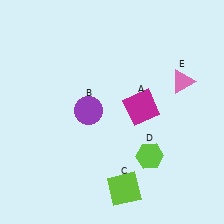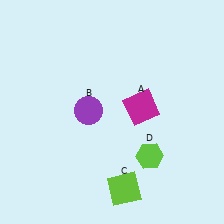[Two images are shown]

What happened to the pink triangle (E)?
The pink triangle (E) was removed in Image 2. It was in the top-right area of Image 1.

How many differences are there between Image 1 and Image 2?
There is 1 difference between the two images.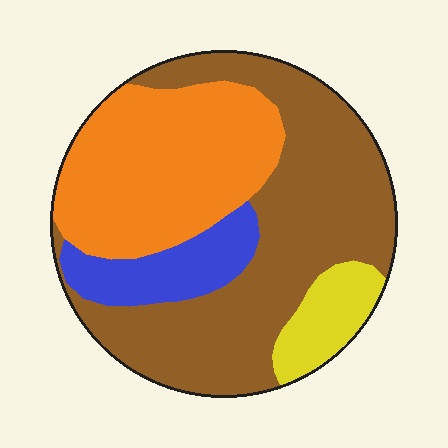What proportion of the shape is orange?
Orange covers roughly 35% of the shape.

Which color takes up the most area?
Brown, at roughly 50%.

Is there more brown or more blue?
Brown.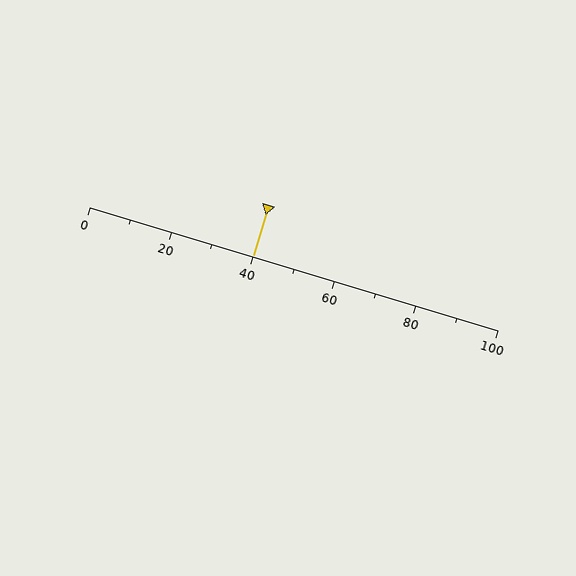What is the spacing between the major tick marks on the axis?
The major ticks are spaced 20 apart.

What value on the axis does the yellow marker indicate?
The marker indicates approximately 40.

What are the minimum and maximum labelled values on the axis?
The axis runs from 0 to 100.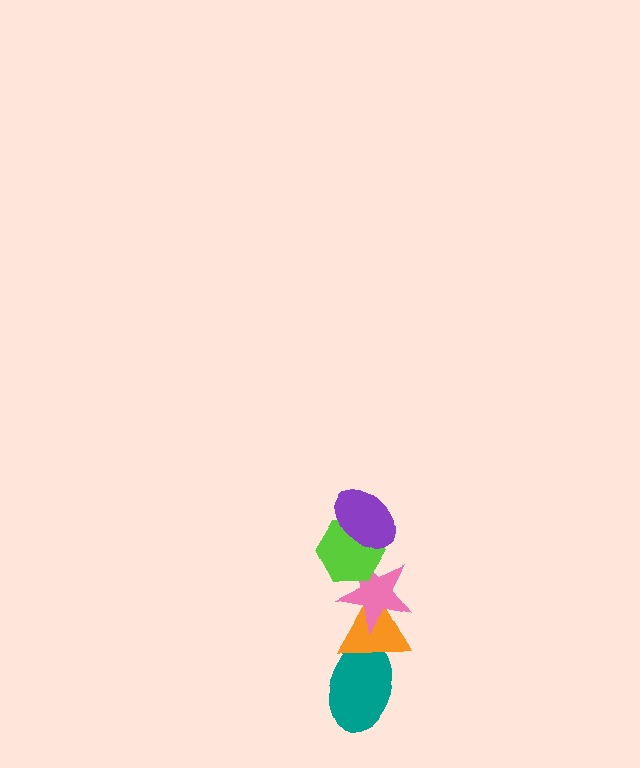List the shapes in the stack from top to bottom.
From top to bottom: the purple ellipse, the lime hexagon, the pink star, the orange triangle, the teal ellipse.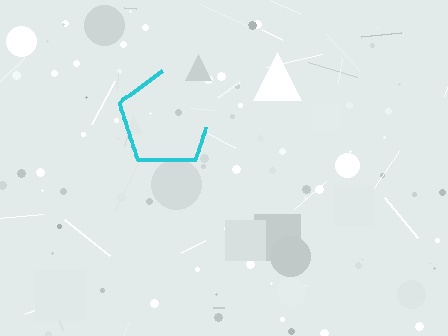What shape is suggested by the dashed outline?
The dashed outline suggests a pentagon.